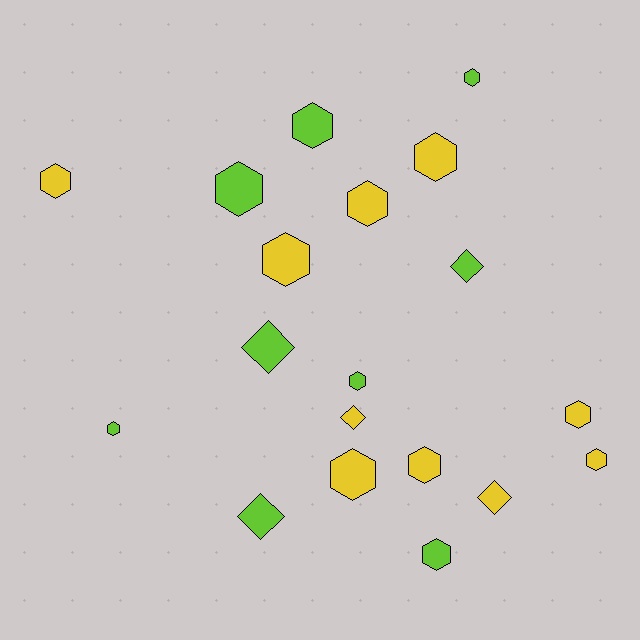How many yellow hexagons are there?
There are 8 yellow hexagons.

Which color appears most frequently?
Yellow, with 10 objects.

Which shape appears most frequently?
Hexagon, with 14 objects.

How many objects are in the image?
There are 19 objects.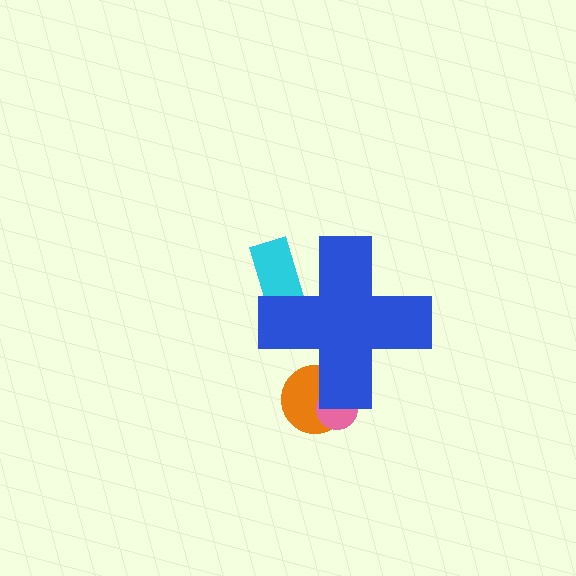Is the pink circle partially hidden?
Yes, the pink circle is partially hidden behind the blue cross.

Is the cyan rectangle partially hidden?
Yes, the cyan rectangle is partially hidden behind the blue cross.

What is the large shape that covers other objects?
A blue cross.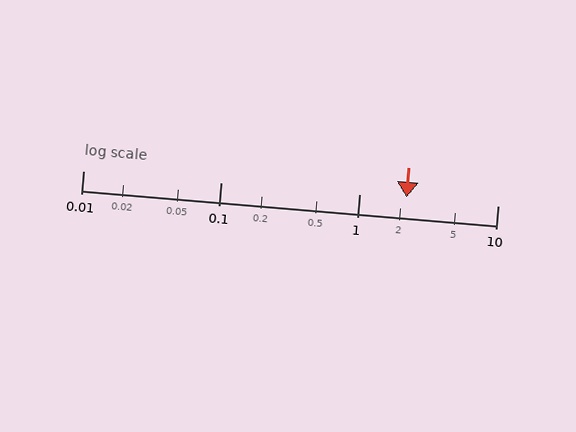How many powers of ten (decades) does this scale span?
The scale spans 3 decades, from 0.01 to 10.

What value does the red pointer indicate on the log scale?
The pointer indicates approximately 2.2.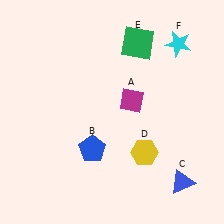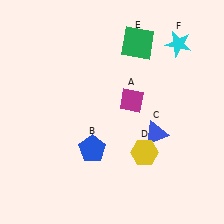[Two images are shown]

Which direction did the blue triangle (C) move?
The blue triangle (C) moved up.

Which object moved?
The blue triangle (C) moved up.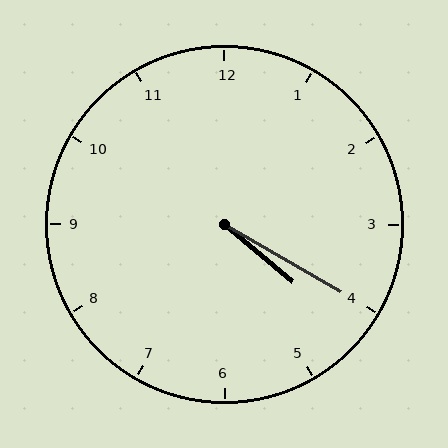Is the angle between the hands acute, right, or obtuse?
It is acute.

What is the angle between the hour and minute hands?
Approximately 10 degrees.